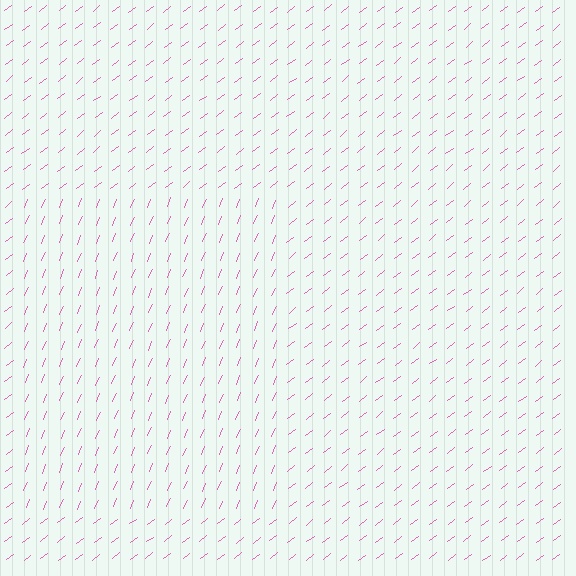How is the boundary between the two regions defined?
The boundary is defined purely by a change in line orientation (approximately 30 degrees difference). All lines are the same color and thickness.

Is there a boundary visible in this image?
Yes, there is a texture boundary formed by a change in line orientation.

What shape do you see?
I see a rectangle.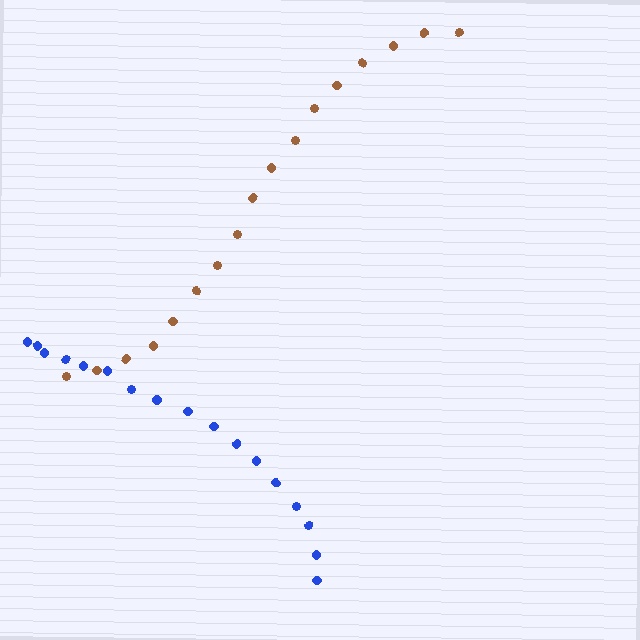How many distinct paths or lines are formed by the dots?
There are 2 distinct paths.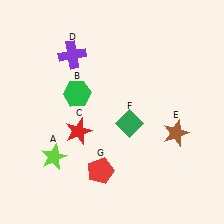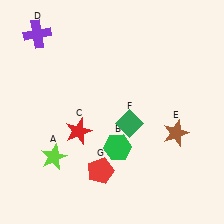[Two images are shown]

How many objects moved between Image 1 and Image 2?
2 objects moved between the two images.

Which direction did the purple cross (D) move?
The purple cross (D) moved left.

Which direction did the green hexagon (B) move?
The green hexagon (B) moved down.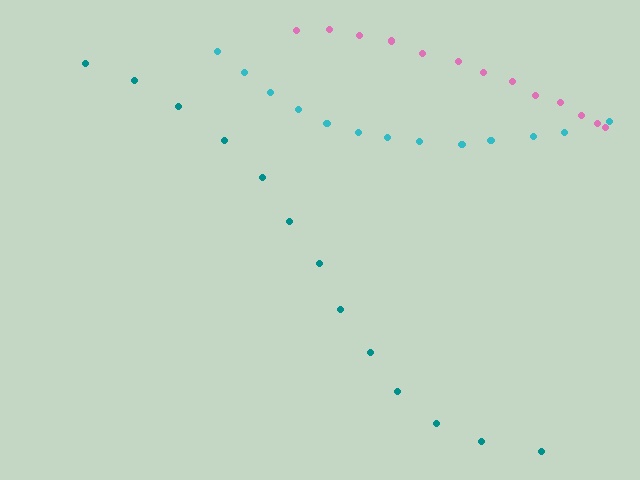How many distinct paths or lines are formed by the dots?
There are 3 distinct paths.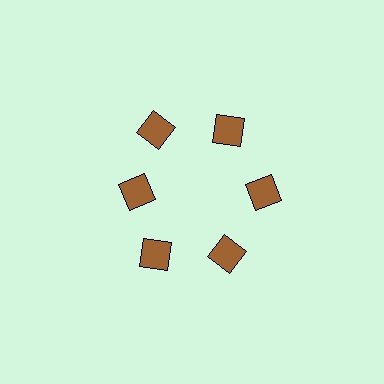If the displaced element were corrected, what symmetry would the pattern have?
It would have 6-fold rotational symmetry — the pattern would map onto itself every 60 degrees.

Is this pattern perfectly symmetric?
No. The 6 brown squares are arranged in a ring, but one element near the 9 o'clock position is pulled inward toward the center, breaking the 6-fold rotational symmetry.